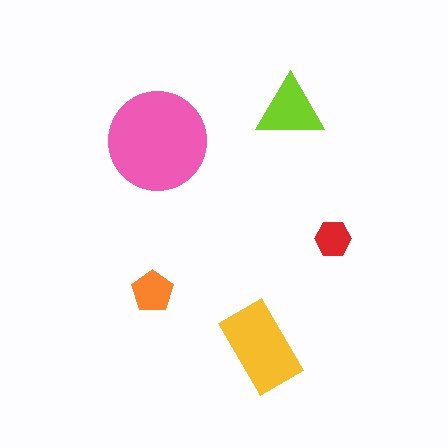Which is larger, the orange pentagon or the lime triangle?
The lime triangle.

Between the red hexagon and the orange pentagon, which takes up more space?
The orange pentagon.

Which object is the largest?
The pink circle.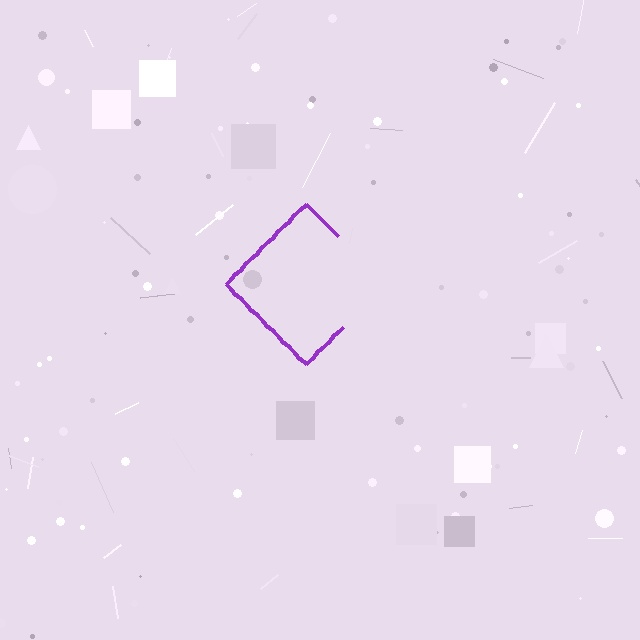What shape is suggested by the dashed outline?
The dashed outline suggests a diamond.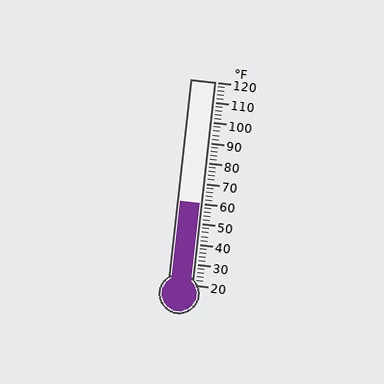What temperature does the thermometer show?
The thermometer shows approximately 60°F.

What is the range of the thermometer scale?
The thermometer scale ranges from 20°F to 120°F.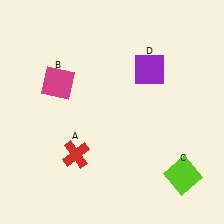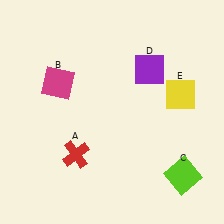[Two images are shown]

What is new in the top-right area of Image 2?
A yellow square (E) was added in the top-right area of Image 2.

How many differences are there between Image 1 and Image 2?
There is 1 difference between the two images.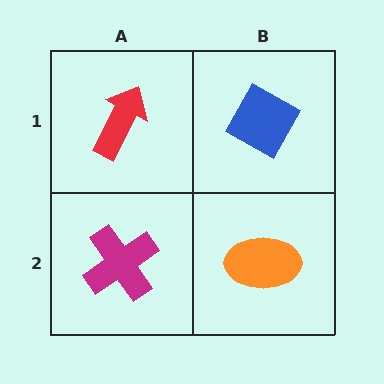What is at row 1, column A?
A red arrow.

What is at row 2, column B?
An orange ellipse.